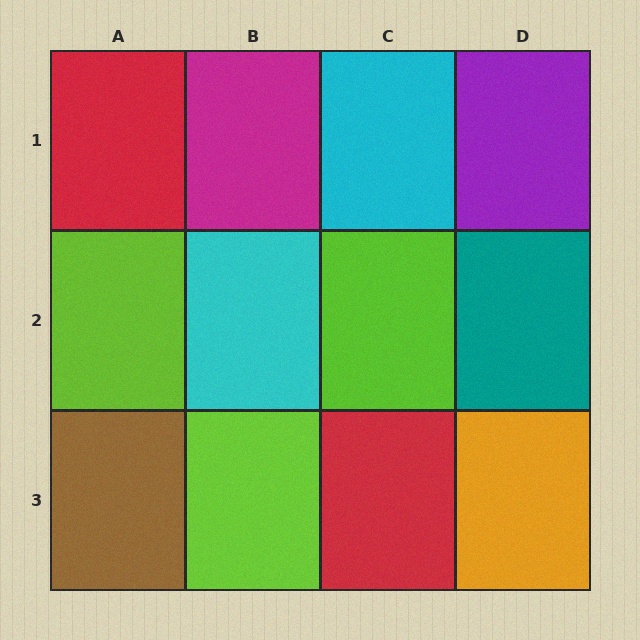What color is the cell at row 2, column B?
Cyan.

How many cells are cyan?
2 cells are cyan.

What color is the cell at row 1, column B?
Magenta.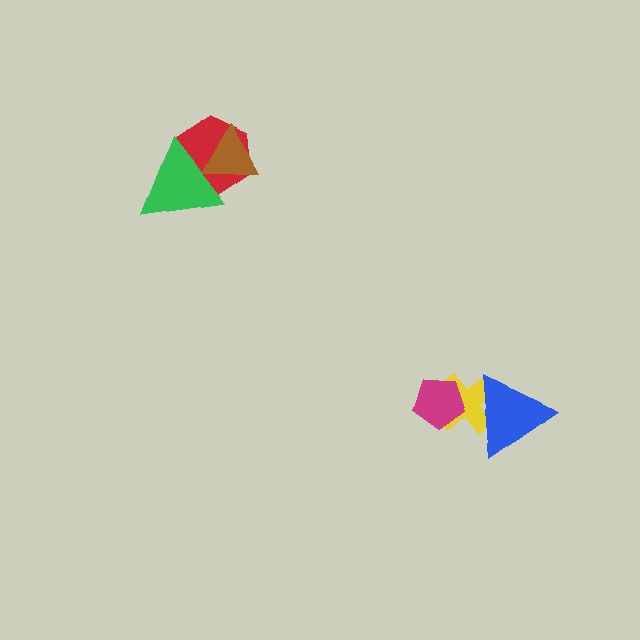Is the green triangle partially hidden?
Yes, it is partially covered by another shape.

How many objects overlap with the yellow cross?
2 objects overlap with the yellow cross.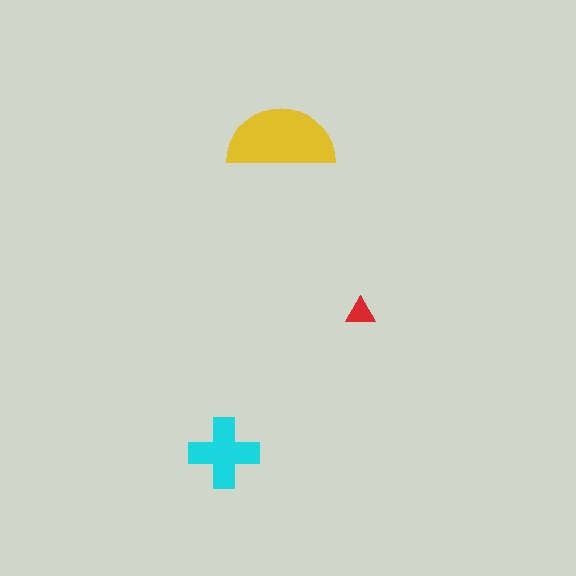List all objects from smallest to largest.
The red triangle, the cyan cross, the yellow semicircle.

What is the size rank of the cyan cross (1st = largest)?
2nd.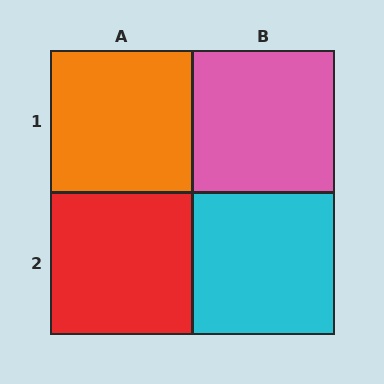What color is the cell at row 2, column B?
Cyan.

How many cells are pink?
1 cell is pink.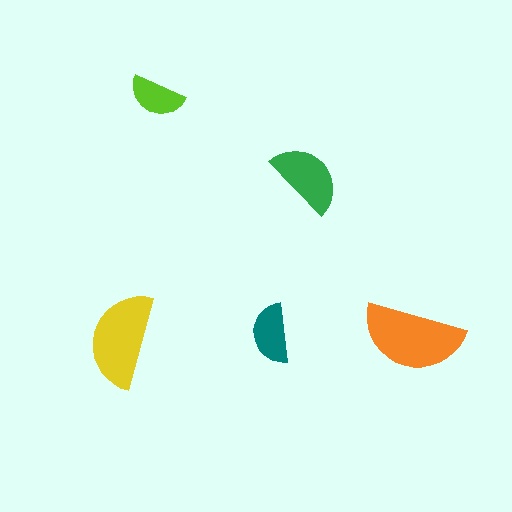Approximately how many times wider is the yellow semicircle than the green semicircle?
About 1.5 times wider.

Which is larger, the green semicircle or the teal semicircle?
The green one.